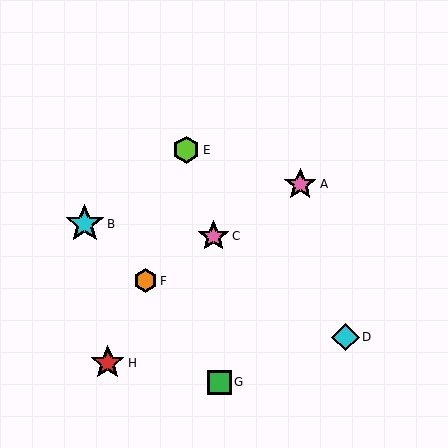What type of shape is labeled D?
Shape D is a cyan diamond.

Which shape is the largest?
The cyan star (labeled B) is the largest.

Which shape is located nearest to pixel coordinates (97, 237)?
The cyan star (labeled B) at (85, 224) is nearest to that location.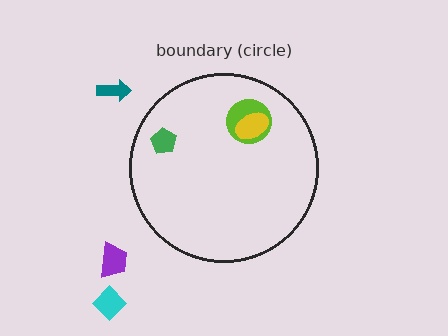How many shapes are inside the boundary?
3 inside, 3 outside.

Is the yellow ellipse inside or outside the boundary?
Inside.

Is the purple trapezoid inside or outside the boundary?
Outside.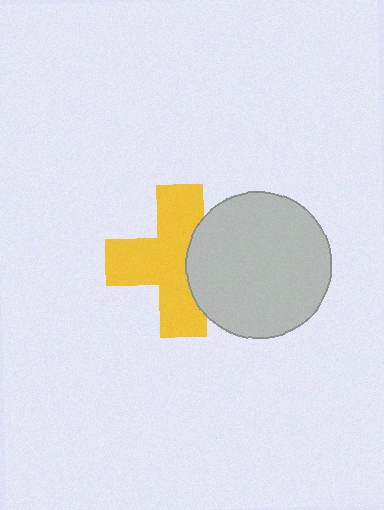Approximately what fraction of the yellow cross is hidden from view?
Roughly 31% of the yellow cross is hidden behind the light gray circle.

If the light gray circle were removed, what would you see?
You would see the complete yellow cross.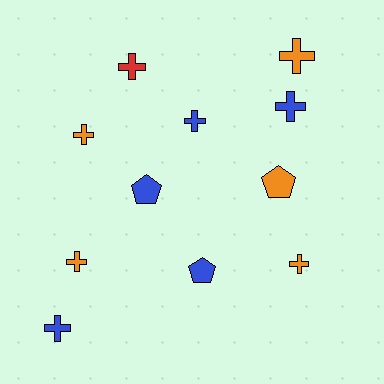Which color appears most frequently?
Orange, with 5 objects.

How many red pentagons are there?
There are no red pentagons.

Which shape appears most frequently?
Cross, with 8 objects.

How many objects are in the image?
There are 11 objects.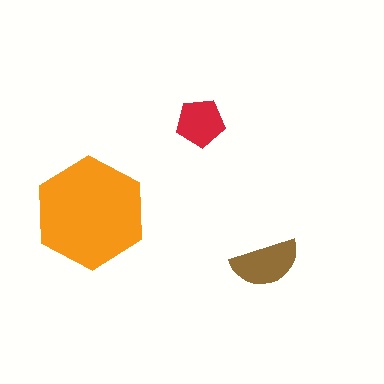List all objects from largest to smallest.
The orange hexagon, the brown semicircle, the red pentagon.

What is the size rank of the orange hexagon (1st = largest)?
1st.